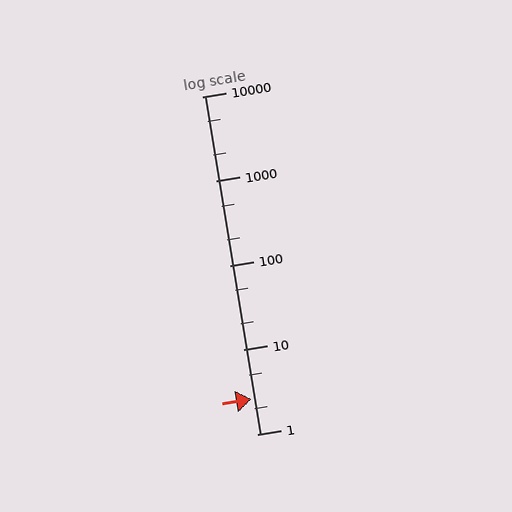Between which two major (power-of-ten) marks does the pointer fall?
The pointer is between 1 and 10.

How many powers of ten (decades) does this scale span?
The scale spans 4 decades, from 1 to 10000.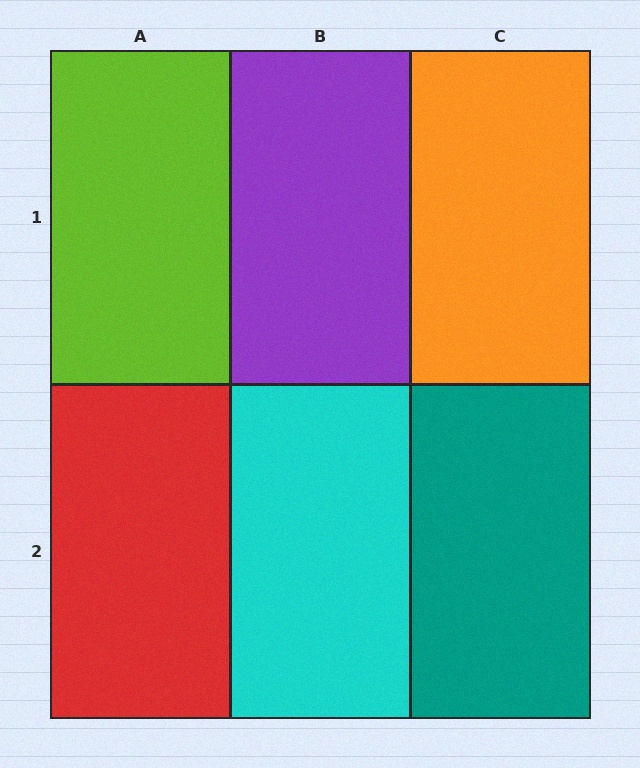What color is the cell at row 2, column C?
Teal.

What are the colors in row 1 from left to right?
Lime, purple, orange.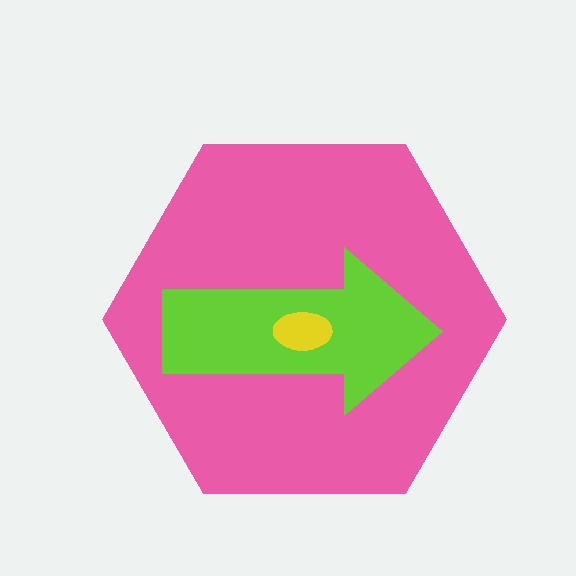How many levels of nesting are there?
3.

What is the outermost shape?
The pink hexagon.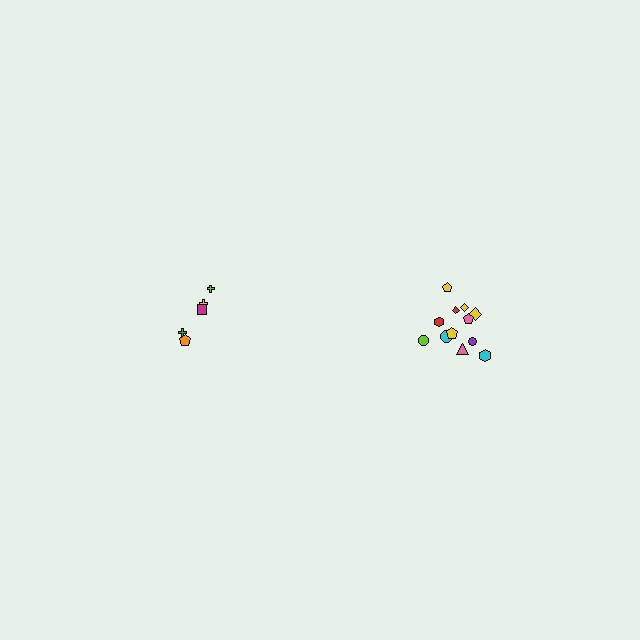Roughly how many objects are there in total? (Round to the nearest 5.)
Roughly 15 objects in total.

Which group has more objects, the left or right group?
The right group.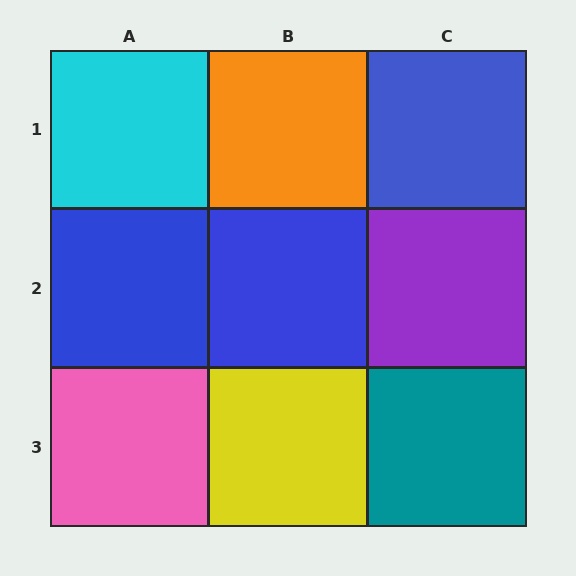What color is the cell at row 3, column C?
Teal.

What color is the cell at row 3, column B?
Yellow.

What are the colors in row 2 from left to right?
Blue, blue, purple.